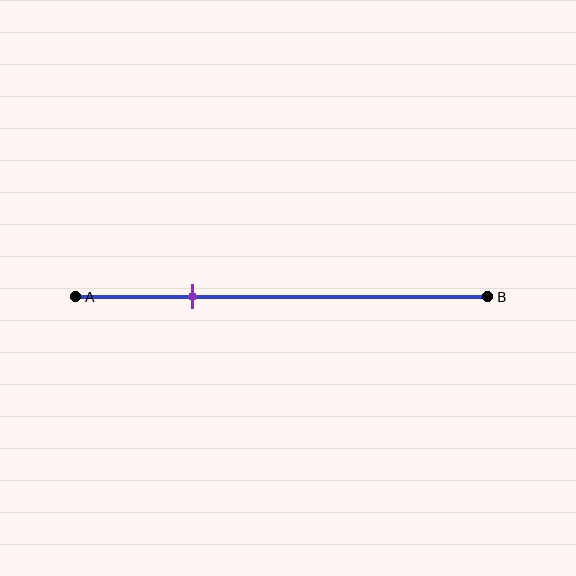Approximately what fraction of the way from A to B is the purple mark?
The purple mark is approximately 30% of the way from A to B.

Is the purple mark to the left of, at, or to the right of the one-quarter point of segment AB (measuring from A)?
The purple mark is to the right of the one-quarter point of segment AB.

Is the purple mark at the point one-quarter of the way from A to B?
No, the mark is at about 30% from A, not at the 25% one-quarter point.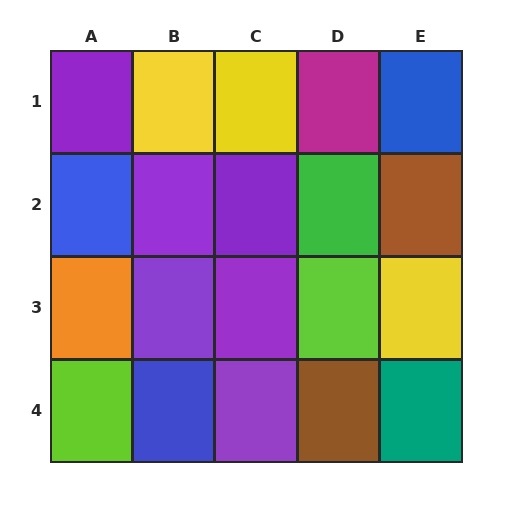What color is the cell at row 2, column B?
Purple.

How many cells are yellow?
3 cells are yellow.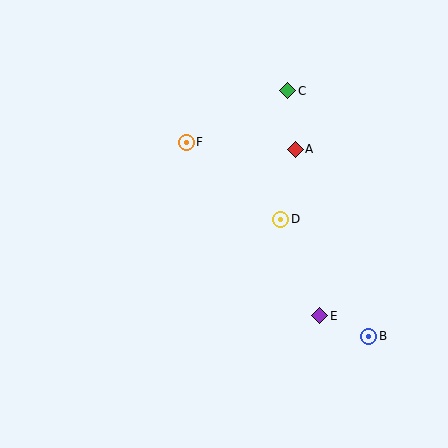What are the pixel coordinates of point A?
Point A is at (295, 149).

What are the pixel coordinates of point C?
Point C is at (288, 91).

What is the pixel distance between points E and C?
The distance between E and C is 227 pixels.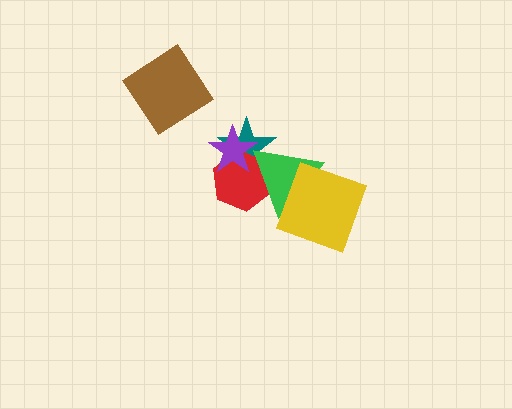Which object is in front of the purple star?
The green triangle is in front of the purple star.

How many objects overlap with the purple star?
3 objects overlap with the purple star.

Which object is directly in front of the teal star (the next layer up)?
The red hexagon is directly in front of the teal star.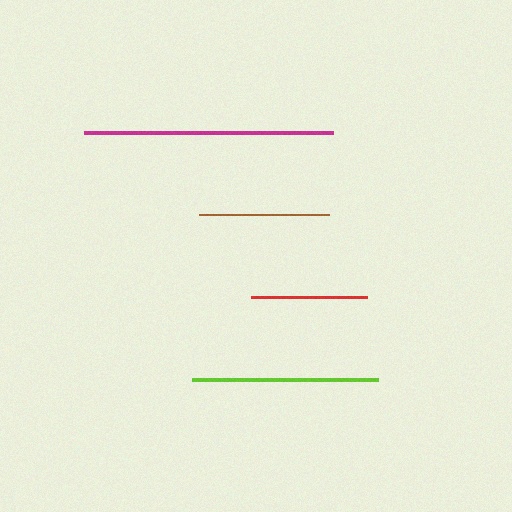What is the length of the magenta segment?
The magenta segment is approximately 250 pixels long.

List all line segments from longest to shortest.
From longest to shortest: magenta, lime, brown, red.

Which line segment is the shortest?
The red line is the shortest at approximately 116 pixels.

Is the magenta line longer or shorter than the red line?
The magenta line is longer than the red line.